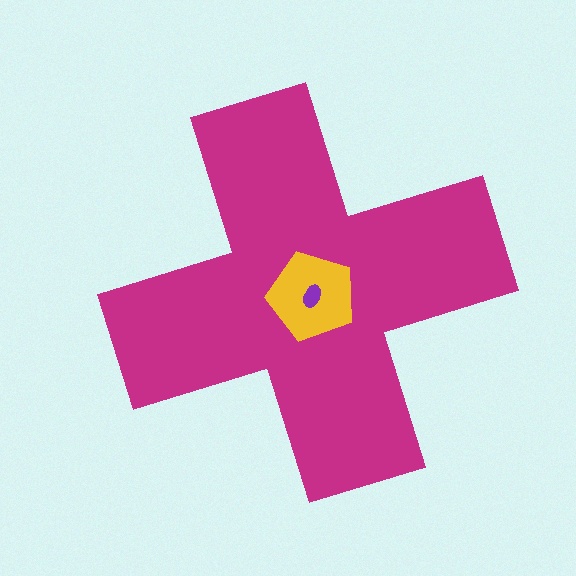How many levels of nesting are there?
3.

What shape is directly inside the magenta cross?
The yellow pentagon.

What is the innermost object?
The purple ellipse.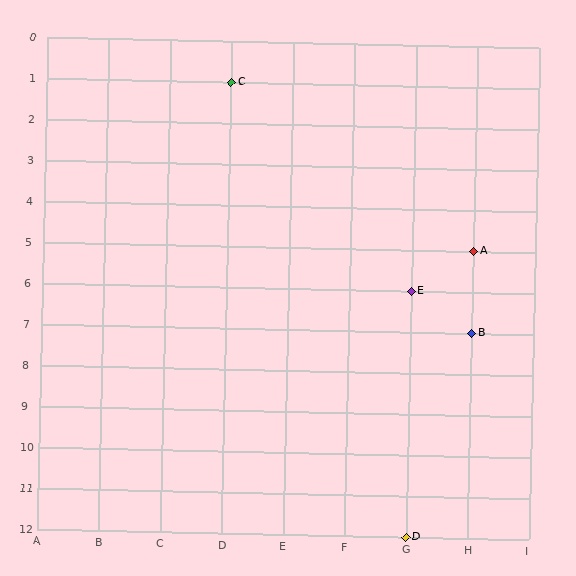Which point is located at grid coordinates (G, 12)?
Point D is at (G, 12).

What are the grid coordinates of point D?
Point D is at grid coordinates (G, 12).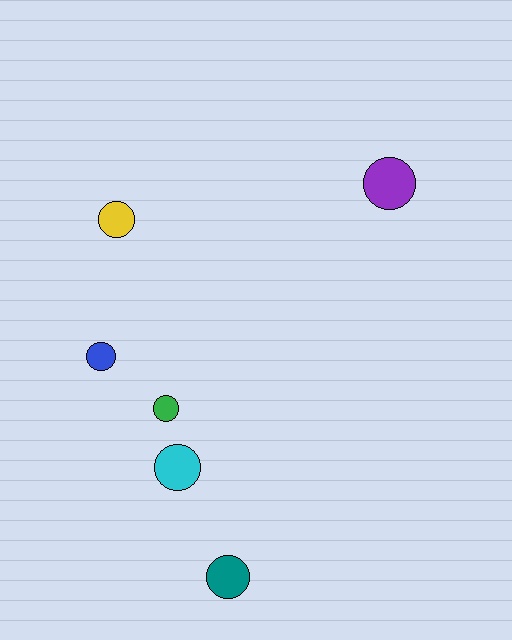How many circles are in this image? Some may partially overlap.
There are 6 circles.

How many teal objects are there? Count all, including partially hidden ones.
There is 1 teal object.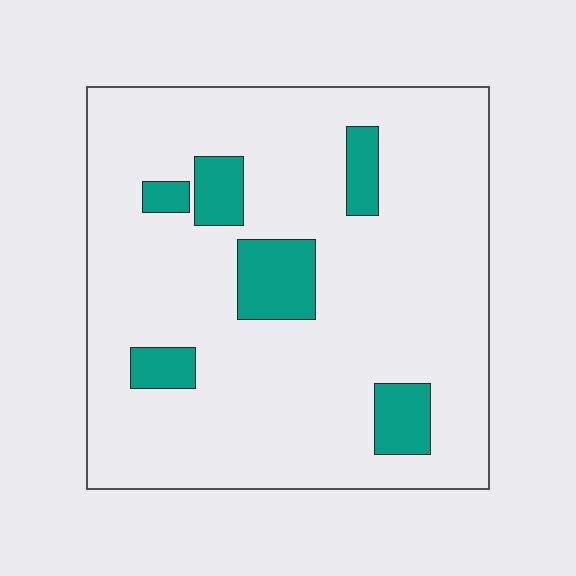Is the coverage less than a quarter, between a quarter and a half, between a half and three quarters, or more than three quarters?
Less than a quarter.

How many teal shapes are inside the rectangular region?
6.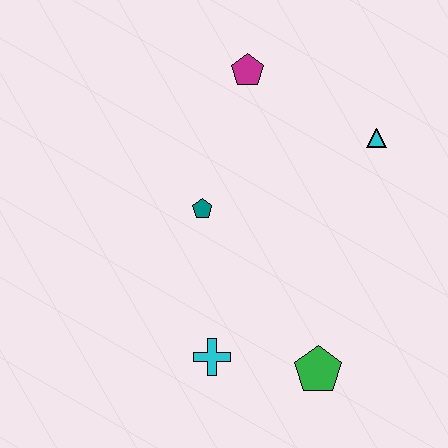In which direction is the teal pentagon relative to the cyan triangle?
The teal pentagon is to the left of the cyan triangle.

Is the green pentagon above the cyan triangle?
No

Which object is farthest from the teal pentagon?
The green pentagon is farthest from the teal pentagon.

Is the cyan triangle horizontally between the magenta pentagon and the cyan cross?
No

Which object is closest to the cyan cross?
The green pentagon is closest to the cyan cross.